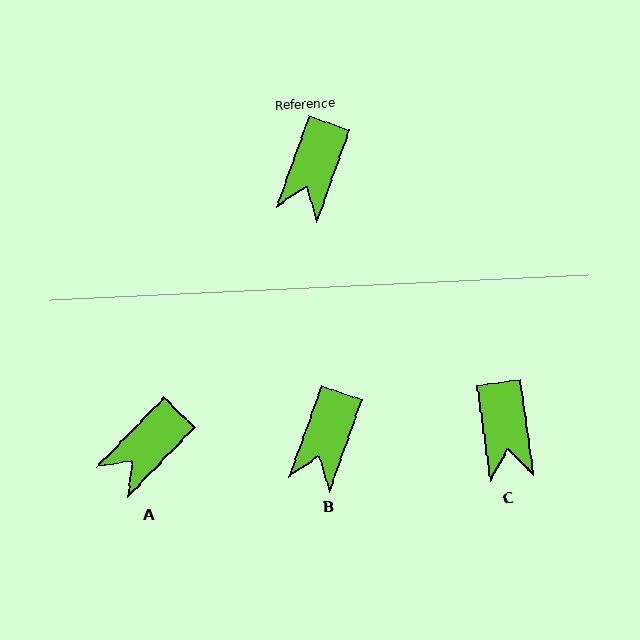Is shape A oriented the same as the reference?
No, it is off by about 24 degrees.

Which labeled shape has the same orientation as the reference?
B.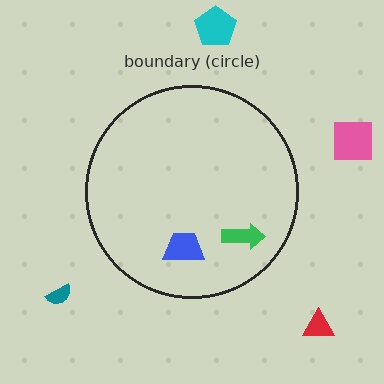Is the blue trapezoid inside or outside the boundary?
Inside.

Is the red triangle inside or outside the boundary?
Outside.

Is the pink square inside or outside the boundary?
Outside.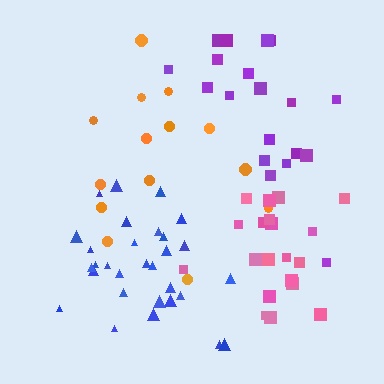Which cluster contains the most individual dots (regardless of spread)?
Blue (30).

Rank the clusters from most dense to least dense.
blue, pink, purple, orange.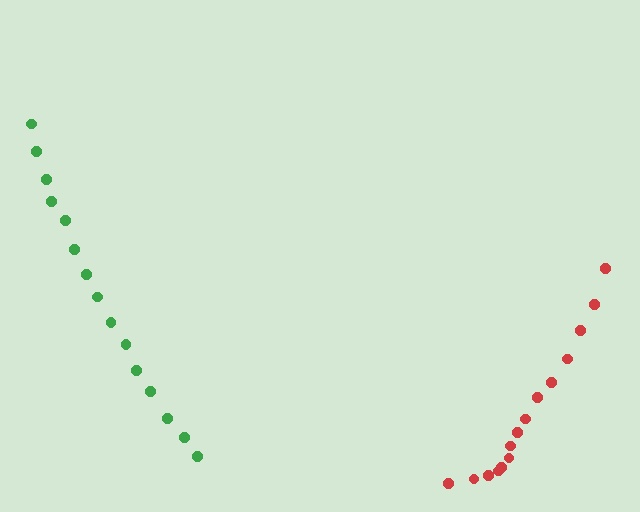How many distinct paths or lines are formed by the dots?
There are 2 distinct paths.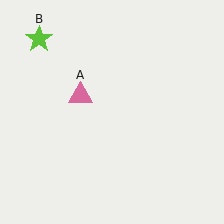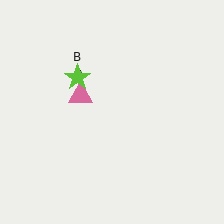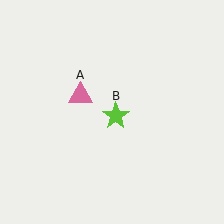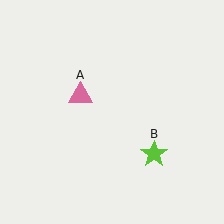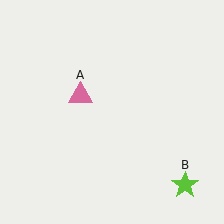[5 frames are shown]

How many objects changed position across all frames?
1 object changed position: lime star (object B).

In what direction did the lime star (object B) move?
The lime star (object B) moved down and to the right.